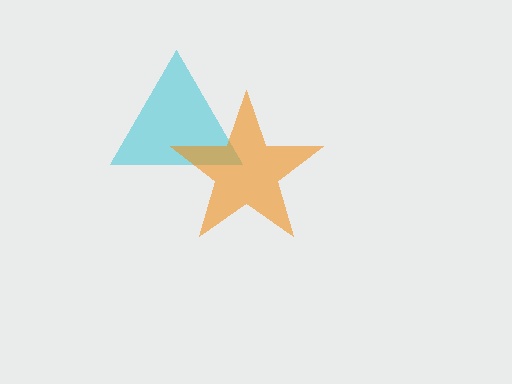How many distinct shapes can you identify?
There are 2 distinct shapes: a cyan triangle, an orange star.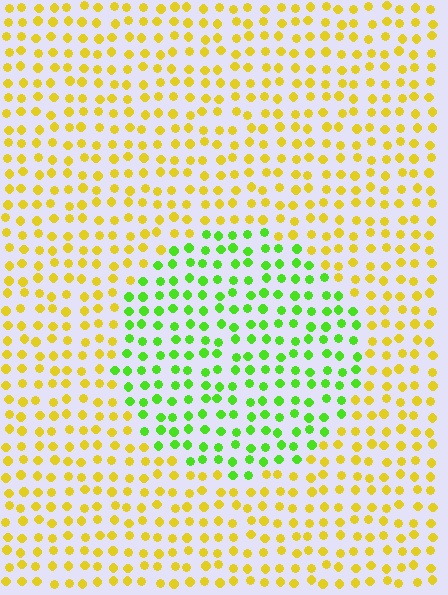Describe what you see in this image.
The image is filled with small yellow elements in a uniform arrangement. A circle-shaped region is visible where the elements are tinted to a slightly different hue, forming a subtle color boundary.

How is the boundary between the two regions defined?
The boundary is defined purely by a slight shift in hue (about 53 degrees). Spacing, size, and orientation are identical on both sides.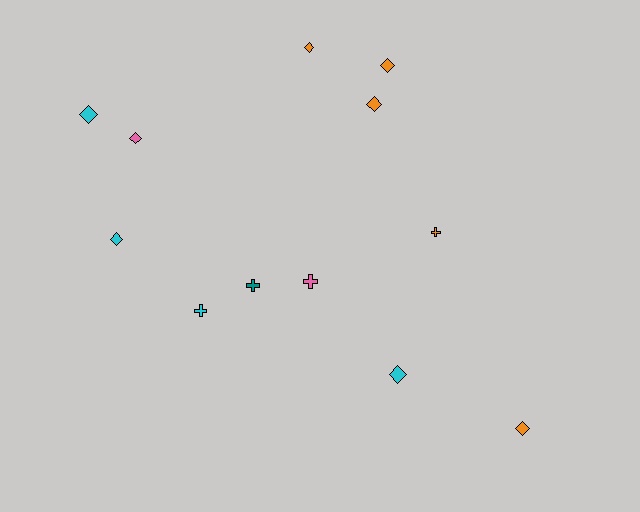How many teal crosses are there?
There is 1 teal cross.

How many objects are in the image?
There are 12 objects.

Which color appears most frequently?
Orange, with 5 objects.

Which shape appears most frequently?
Diamond, with 8 objects.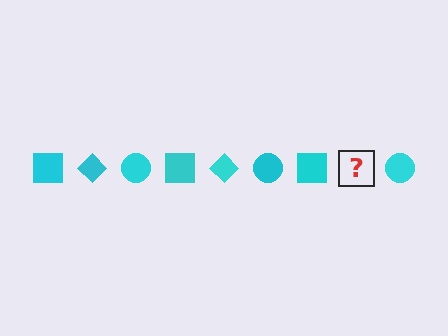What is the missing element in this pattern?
The missing element is a cyan diamond.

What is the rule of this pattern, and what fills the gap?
The rule is that the pattern cycles through square, diamond, circle shapes in cyan. The gap should be filled with a cyan diamond.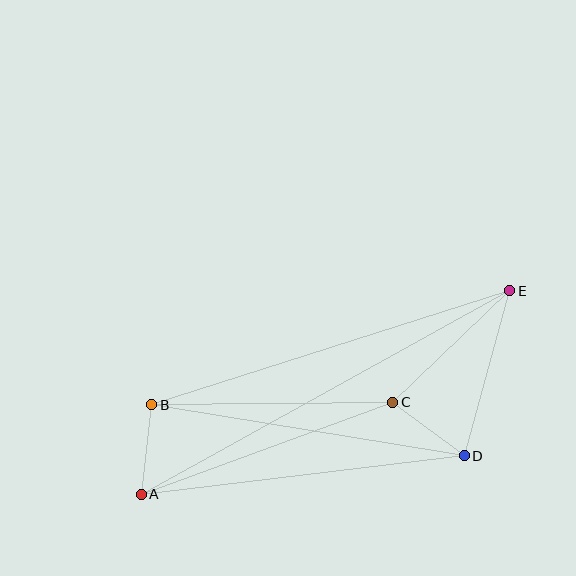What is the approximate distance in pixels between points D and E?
The distance between D and E is approximately 171 pixels.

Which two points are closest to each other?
Points C and D are closest to each other.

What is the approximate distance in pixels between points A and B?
The distance between A and B is approximately 90 pixels.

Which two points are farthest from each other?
Points A and E are farthest from each other.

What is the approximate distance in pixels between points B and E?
The distance between B and E is approximately 376 pixels.